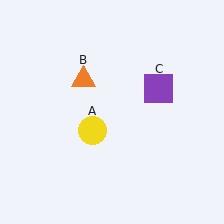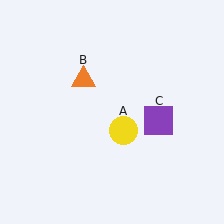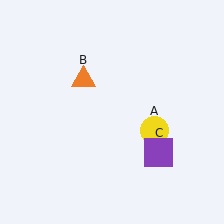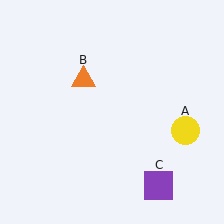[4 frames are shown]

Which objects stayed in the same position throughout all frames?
Orange triangle (object B) remained stationary.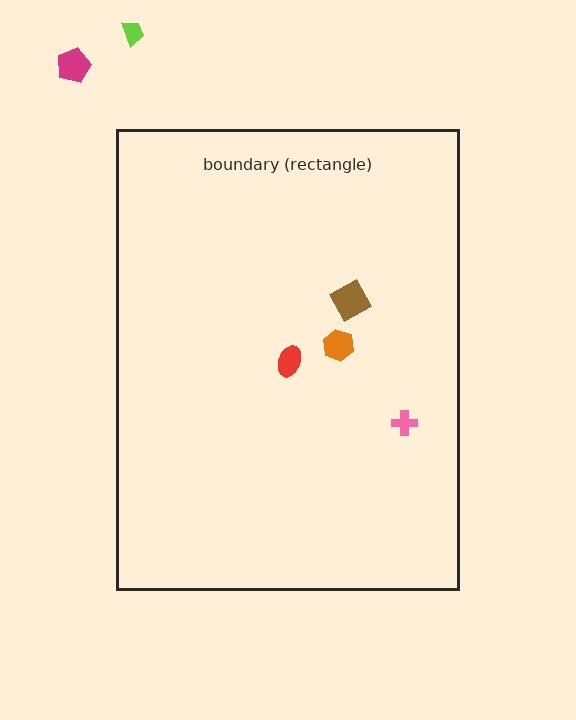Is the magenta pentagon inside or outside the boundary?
Outside.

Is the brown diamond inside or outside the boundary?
Inside.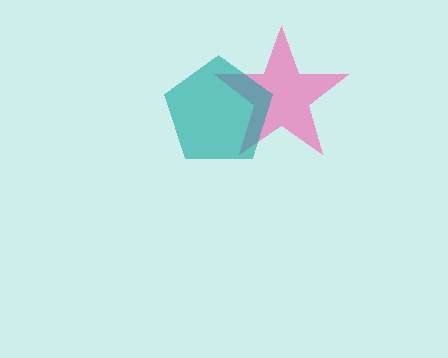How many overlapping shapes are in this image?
There are 2 overlapping shapes in the image.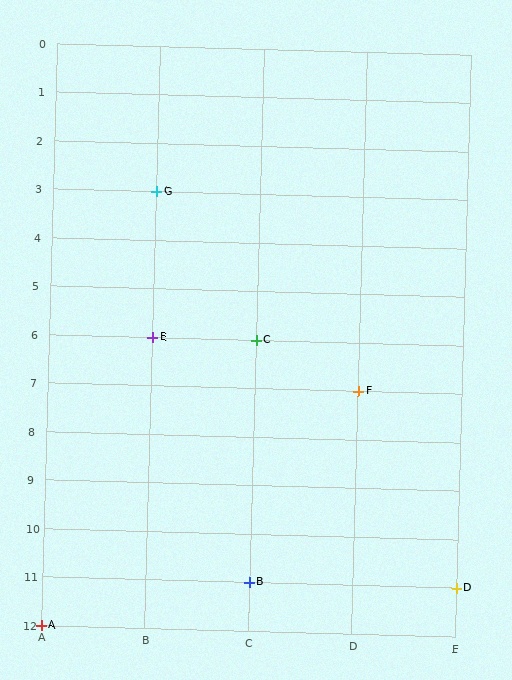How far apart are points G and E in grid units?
Points G and E are 3 rows apart.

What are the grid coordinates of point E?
Point E is at grid coordinates (B, 6).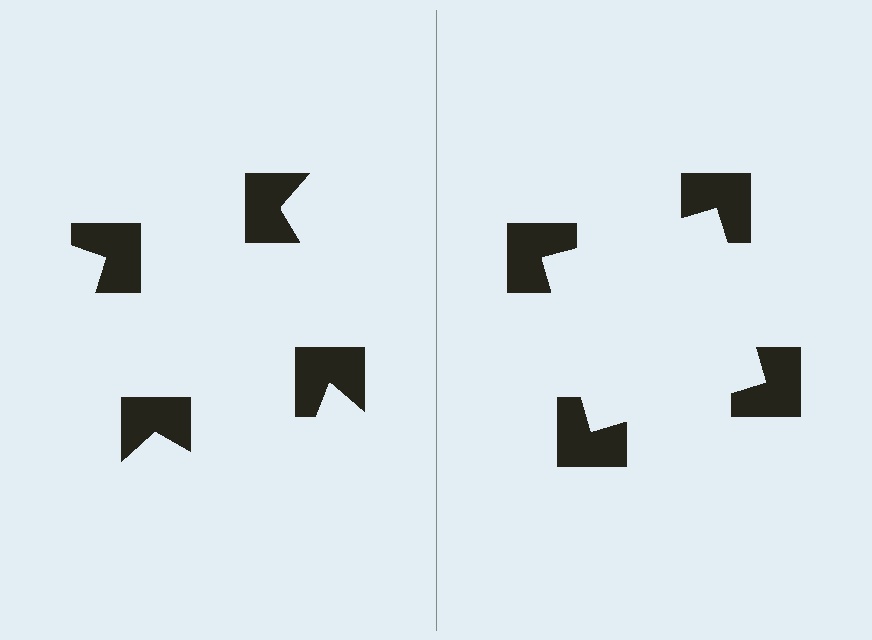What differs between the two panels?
The notched squares are positioned identically on both sides; only the wedge orientations differ. On the right they align to a square; on the left they are misaligned.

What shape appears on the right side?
An illusory square.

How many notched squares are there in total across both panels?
8 — 4 on each side.